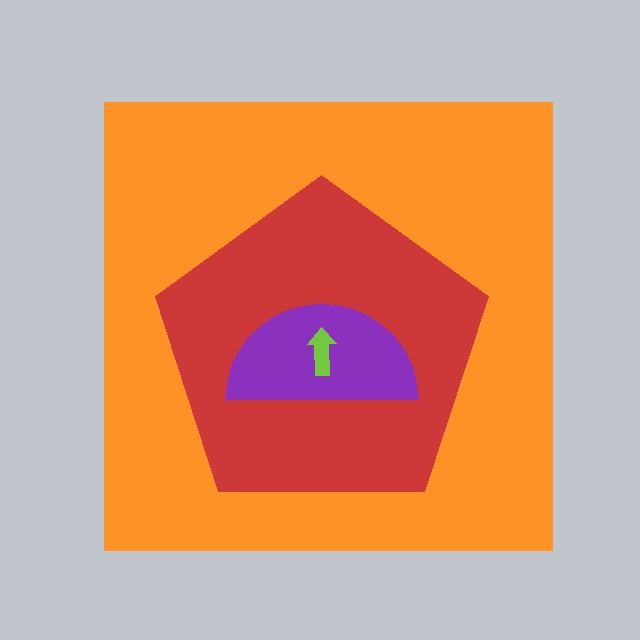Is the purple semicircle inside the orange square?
Yes.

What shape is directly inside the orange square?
The red pentagon.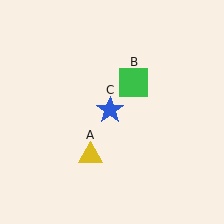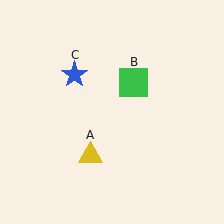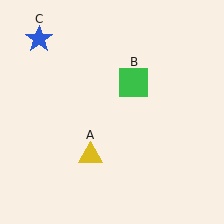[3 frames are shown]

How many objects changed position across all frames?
1 object changed position: blue star (object C).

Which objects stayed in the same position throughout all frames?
Yellow triangle (object A) and green square (object B) remained stationary.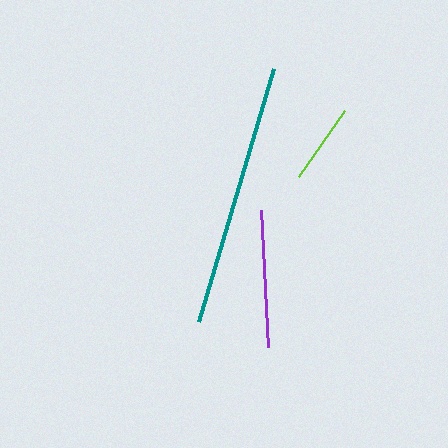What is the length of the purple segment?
The purple segment is approximately 137 pixels long.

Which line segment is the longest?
The teal line is the longest at approximately 264 pixels.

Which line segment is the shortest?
The lime line is the shortest at approximately 81 pixels.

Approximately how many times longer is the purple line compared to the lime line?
The purple line is approximately 1.7 times the length of the lime line.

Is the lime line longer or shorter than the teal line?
The teal line is longer than the lime line.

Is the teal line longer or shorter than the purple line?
The teal line is longer than the purple line.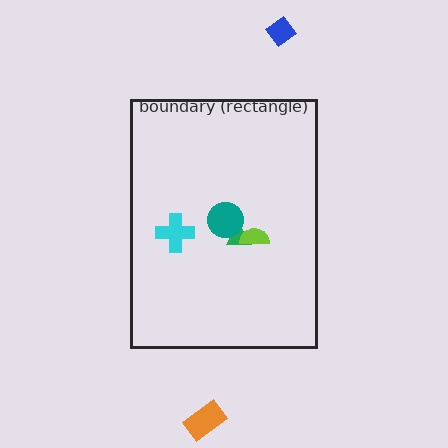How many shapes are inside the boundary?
4 inside, 2 outside.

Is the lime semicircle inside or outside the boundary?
Inside.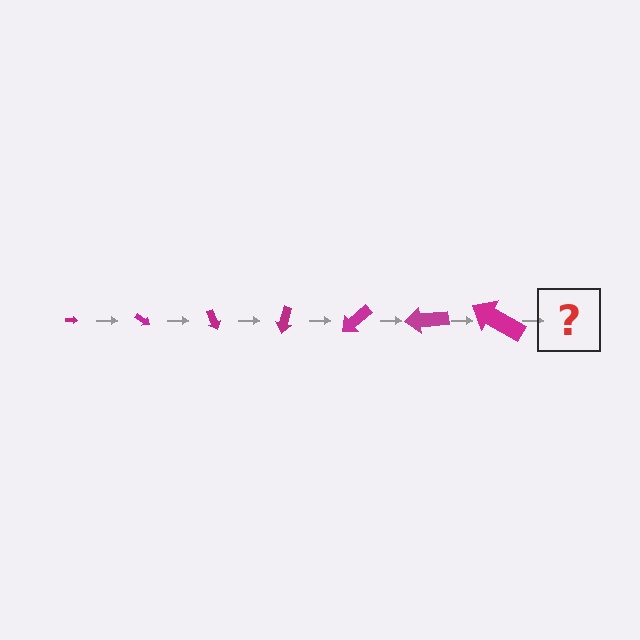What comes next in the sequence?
The next element should be an arrow, larger than the previous one and rotated 245 degrees from the start.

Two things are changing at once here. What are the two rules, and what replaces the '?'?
The two rules are that the arrow grows larger each step and it rotates 35 degrees each step. The '?' should be an arrow, larger than the previous one and rotated 245 degrees from the start.